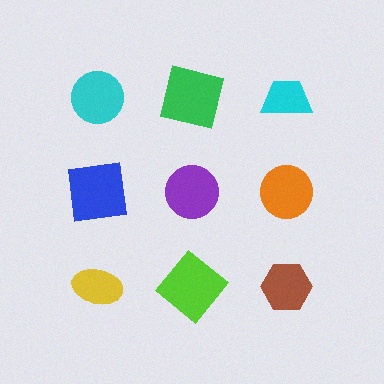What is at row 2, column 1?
A blue square.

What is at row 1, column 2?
A green square.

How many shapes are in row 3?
3 shapes.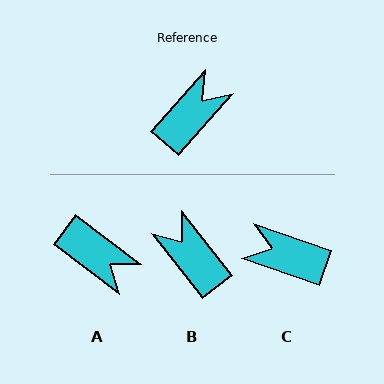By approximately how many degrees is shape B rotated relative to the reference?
Approximately 80 degrees counter-clockwise.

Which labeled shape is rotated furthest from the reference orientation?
C, about 112 degrees away.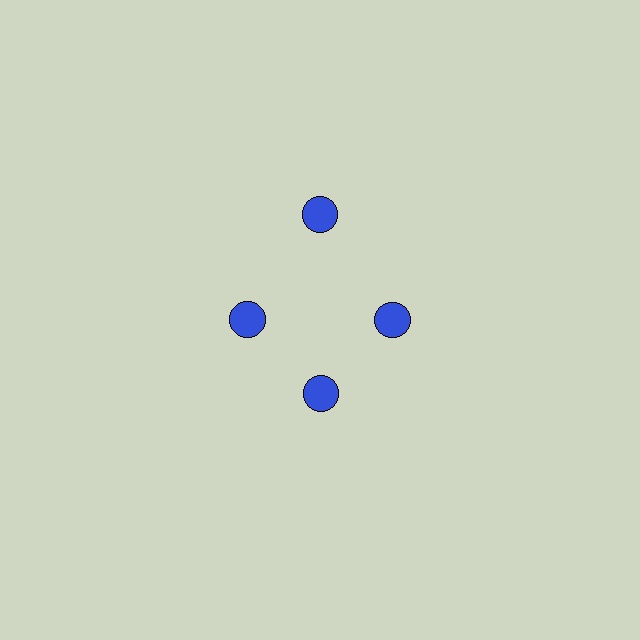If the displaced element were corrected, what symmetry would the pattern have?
It would have 4-fold rotational symmetry — the pattern would map onto itself every 90 degrees.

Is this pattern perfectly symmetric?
No. The 4 blue circles are arranged in a ring, but one element near the 12 o'clock position is pushed outward from the center, breaking the 4-fold rotational symmetry.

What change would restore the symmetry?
The symmetry would be restored by moving it inward, back onto the ring so that all 4 circles sit at equal angles and equal distance from the center.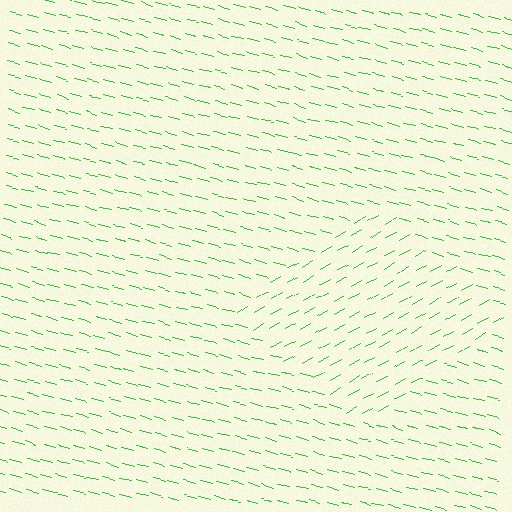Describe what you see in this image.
The image is filled with small green line segments. A diamond region in the image has lines oriented differently from the surrounding lines, creating a visible texture boundary.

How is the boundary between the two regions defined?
The boundary is defined purely by a change in line orientation (approximately 45 degrees difference). All lines are the same color and thickness.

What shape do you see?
I see a diamond.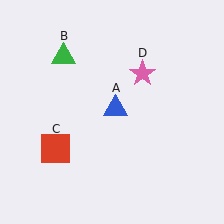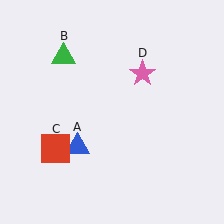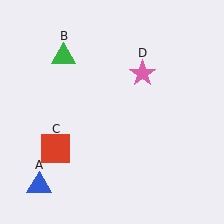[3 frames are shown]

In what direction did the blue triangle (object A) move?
The blue triangle (object A) moved down and to the left.